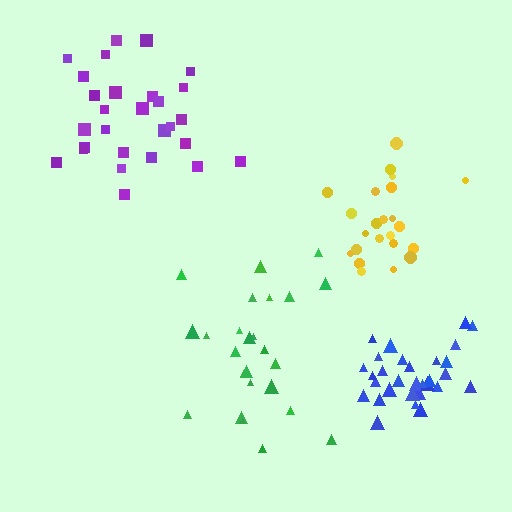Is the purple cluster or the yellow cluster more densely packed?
Yellow.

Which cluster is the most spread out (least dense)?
Purple.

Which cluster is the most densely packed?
Blue.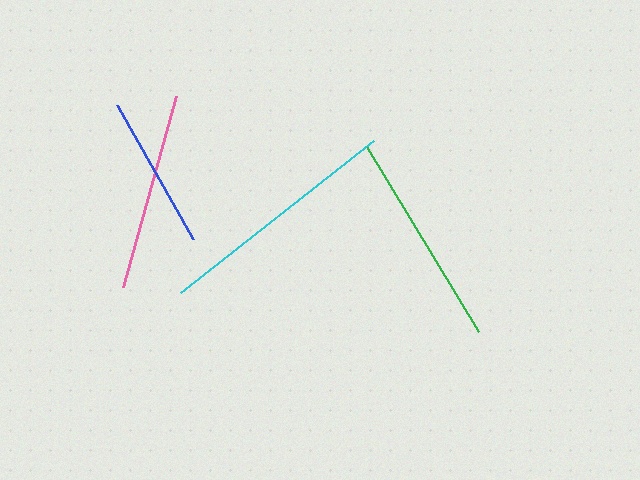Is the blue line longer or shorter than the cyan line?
The cyan line is longer than the blue line.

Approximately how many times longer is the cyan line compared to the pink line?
The cyan line is approximately 1.2 times the length of the pink line.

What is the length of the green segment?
The green segment is approximately 216 pixels long.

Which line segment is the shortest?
The blue line is the shortest at approximately 154 pixels.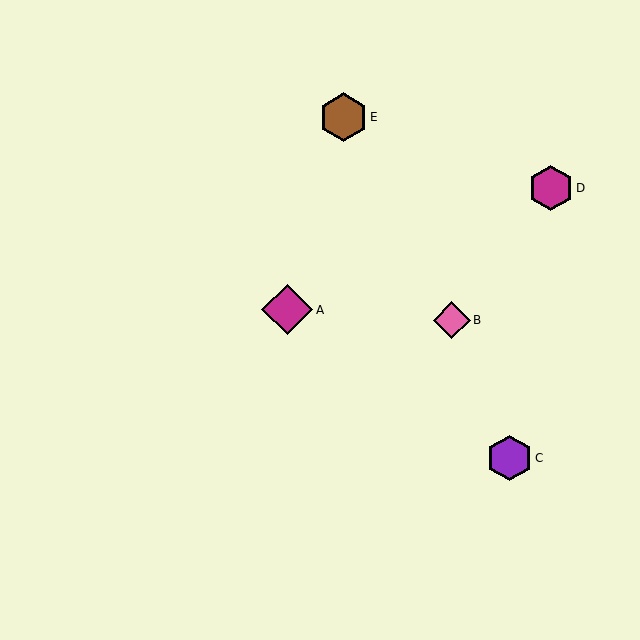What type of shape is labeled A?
Shape A is a magenta diamond.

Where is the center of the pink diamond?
The center of the pink diamond is at (452, 320).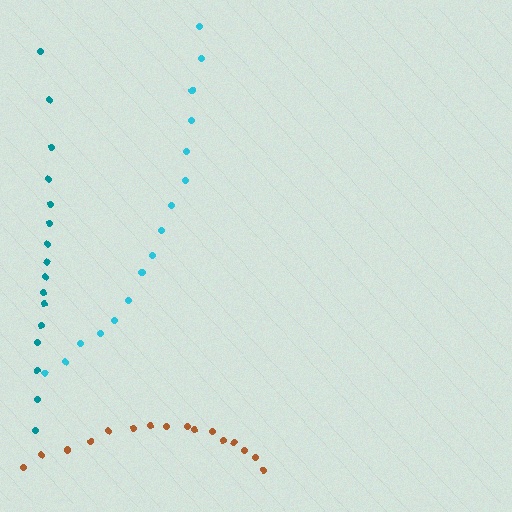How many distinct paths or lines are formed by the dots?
There are 3 distinct paths.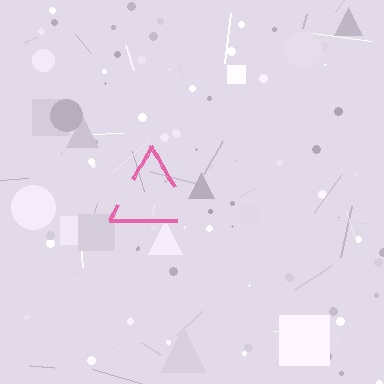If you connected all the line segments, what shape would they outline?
They would outline a triangle.